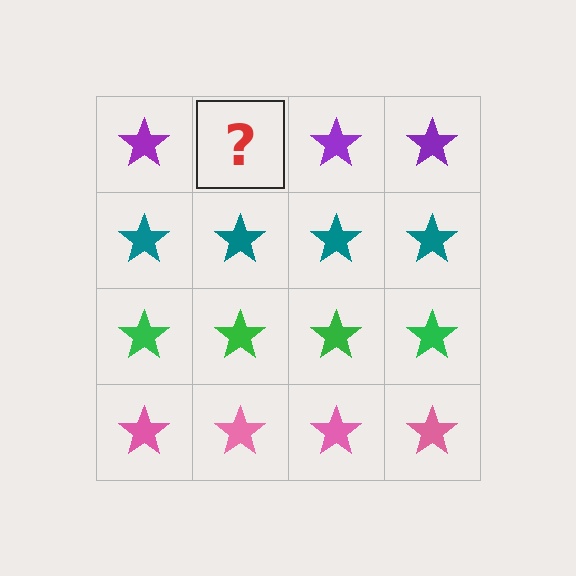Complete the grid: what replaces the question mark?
The question mark should be replaced with a purple star.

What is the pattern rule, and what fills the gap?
The rule is that each row has a consistent color. The gap should be filled with a purple star.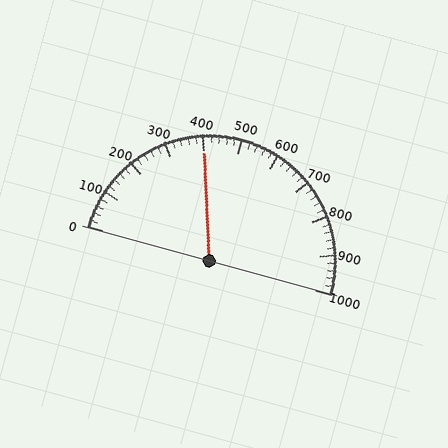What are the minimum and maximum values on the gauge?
The gauge ranges from 0 to 1000.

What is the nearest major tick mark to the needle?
The nearest major tick mark is 400.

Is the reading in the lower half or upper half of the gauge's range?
The reading is in the lower half of the range (0 to 1000).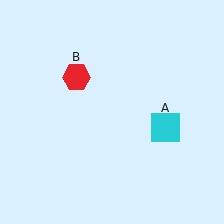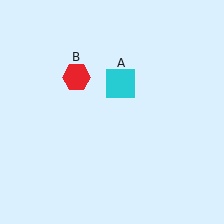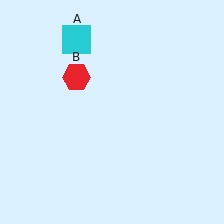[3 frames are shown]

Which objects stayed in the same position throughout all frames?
Red hexagon (object B) remained stationary.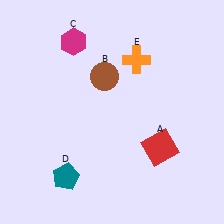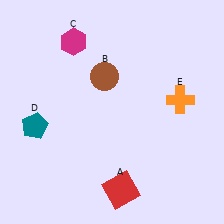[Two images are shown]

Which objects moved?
The objects that moved are: the red square (A), the teal pentagon (D), the orange cross (E).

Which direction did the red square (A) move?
The red square (A) moved down.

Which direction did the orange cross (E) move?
The orange cross (E) moved right.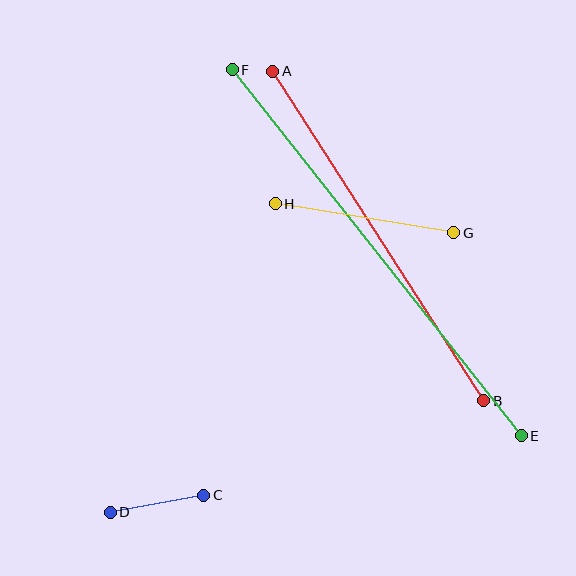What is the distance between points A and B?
The distance is approximately 391 pixels.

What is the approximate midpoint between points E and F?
The midpoint is at approximately (377, 253) pixels.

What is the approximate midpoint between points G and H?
The midpoint is at approximately (364, 218) pixels.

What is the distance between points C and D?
The distance is approximately 95 pixels.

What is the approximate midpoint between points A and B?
The midpoint is at approximately (378, 236) pixels.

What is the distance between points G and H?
The distance is approximately 181 pixels.